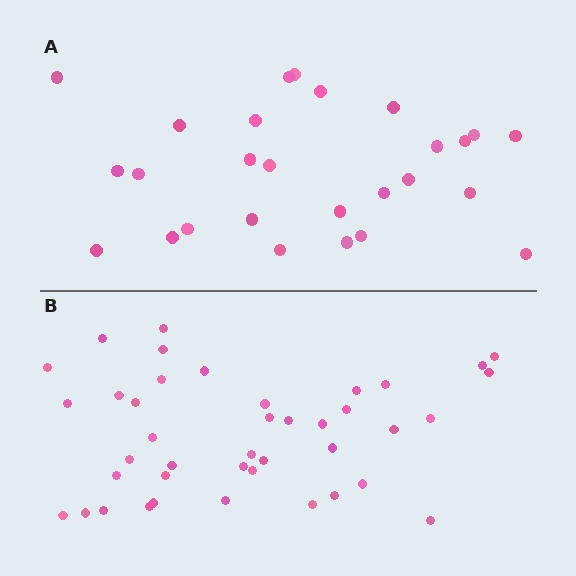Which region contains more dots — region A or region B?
Region B (the bottom region) has more dots.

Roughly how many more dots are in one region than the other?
Region B has approximately 15 more dots than region A.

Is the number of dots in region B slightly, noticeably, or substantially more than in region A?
Region B has substantially more. The ratio is roughly 1.5 to 1.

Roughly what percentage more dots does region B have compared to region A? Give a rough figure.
About 50% more.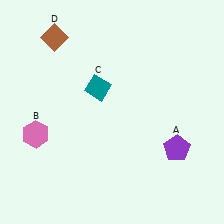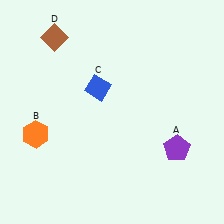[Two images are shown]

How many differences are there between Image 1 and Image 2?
There are 2 differences between the two images.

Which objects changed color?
B changed from pink to orange. C changed from teal to blue.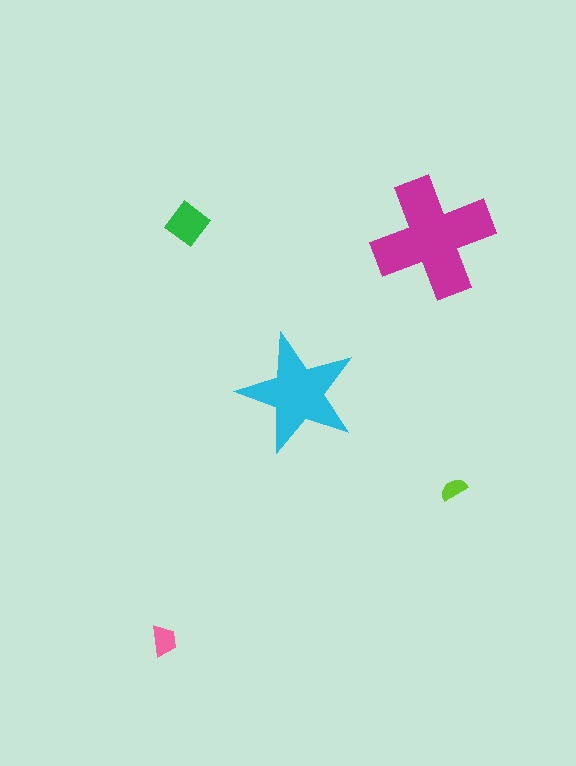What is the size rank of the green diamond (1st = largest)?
3rd.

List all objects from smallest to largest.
The lime semicircle, the pink trapezoid, the green diamond, the cyan star, the magenta cross.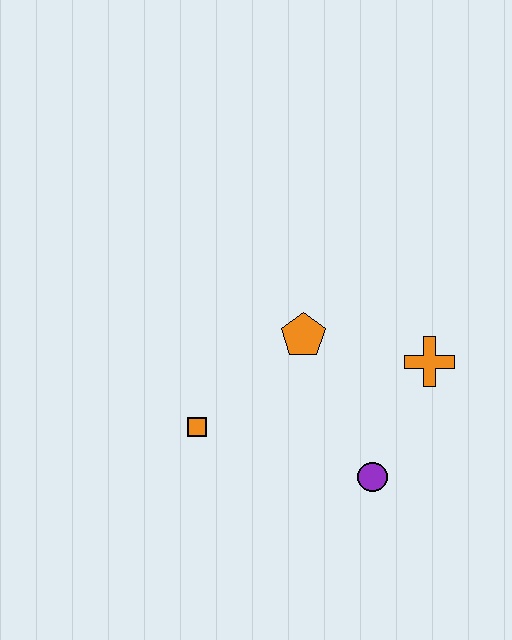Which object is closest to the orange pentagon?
The orange cross is closest to the orange pentagon.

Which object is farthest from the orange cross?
The orange square is farthest from the orange cross.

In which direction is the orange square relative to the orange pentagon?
The orange square is to the left of the orange pentagon.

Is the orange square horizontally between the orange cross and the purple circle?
No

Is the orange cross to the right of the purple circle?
Yes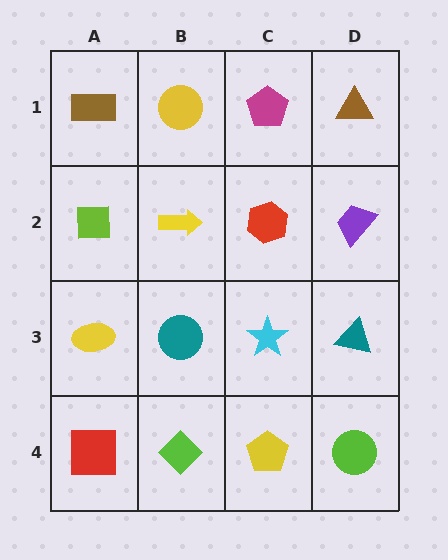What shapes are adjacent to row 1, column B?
A yellow arrow (row 2, column B), a brown rectangle (row 1, column A), a magenta pentagon (row 1, column C).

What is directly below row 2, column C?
A cyan star.